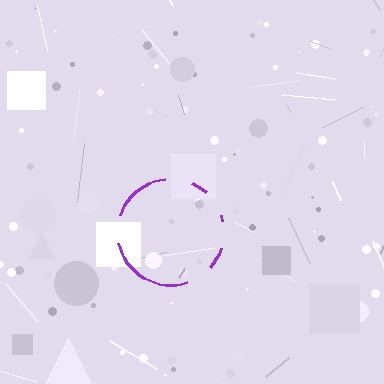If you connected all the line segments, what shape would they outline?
They would outline a circle.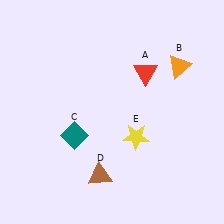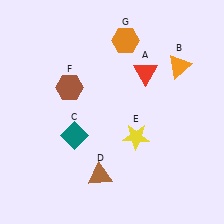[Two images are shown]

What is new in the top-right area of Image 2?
An orange hexagon (G) was added in the top-right area of Image 2.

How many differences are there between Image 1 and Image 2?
There are 2 differences between the two images.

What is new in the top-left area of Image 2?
A brown hexagon (F) was added in the top-left area of Image 2.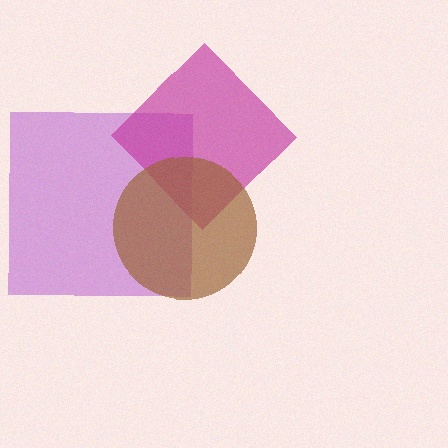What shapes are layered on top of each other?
The layered shapes are: a purple square, a magenta diamond, a brown circle.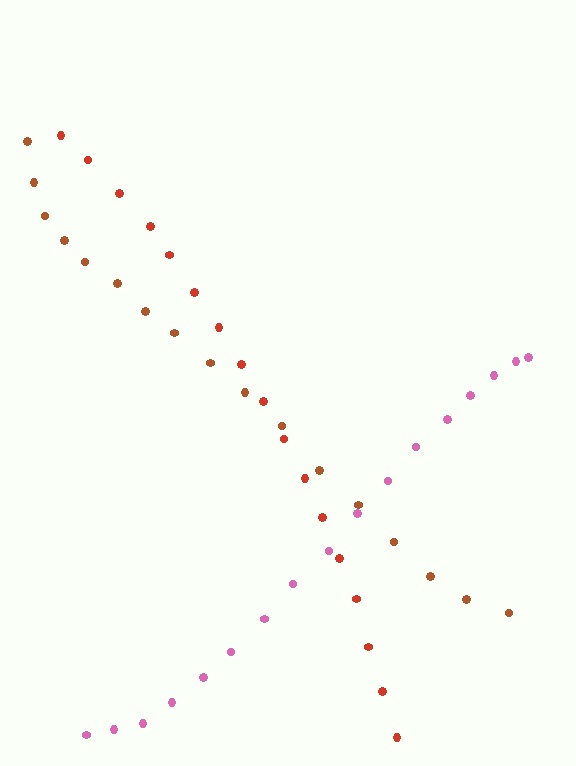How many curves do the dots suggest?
There are 3 distinct paths.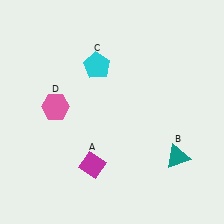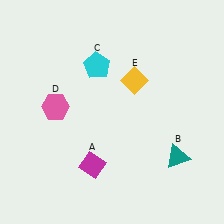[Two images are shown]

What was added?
A yellow diamond (E) was added in Image 2.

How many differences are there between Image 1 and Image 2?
There is 1 difference between the two images.